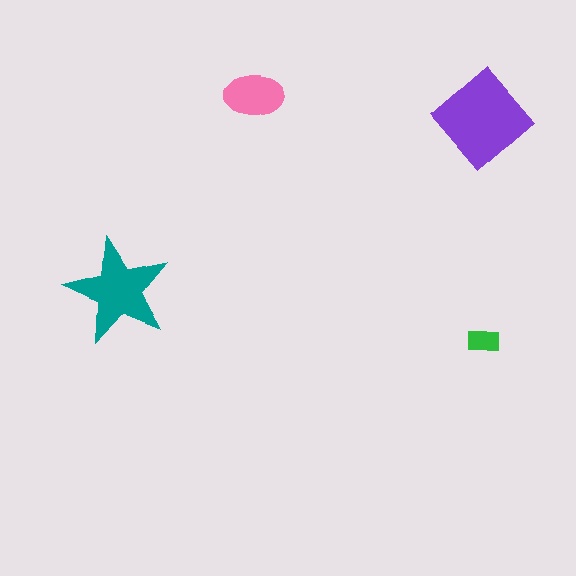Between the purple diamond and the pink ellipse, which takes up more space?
The purple diamond.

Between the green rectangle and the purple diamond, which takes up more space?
The purple diamond.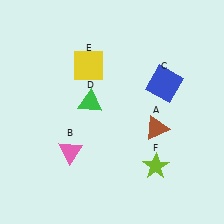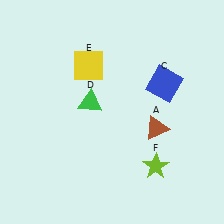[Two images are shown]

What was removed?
The pink triangle (B) was removed in Image 2.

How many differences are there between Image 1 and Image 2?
There is 1 difference between the two images.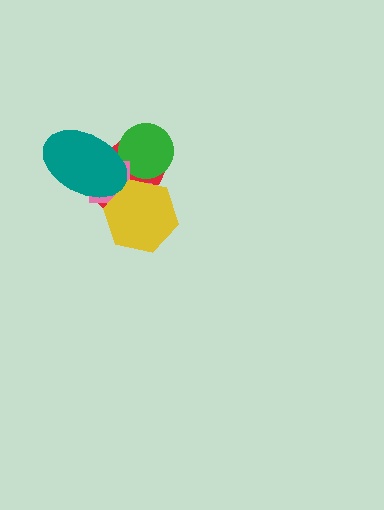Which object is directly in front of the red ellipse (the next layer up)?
The green circle is directly in front of the red ellipse.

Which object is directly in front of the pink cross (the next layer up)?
The yellow hexagon is directly in front of the pink cross.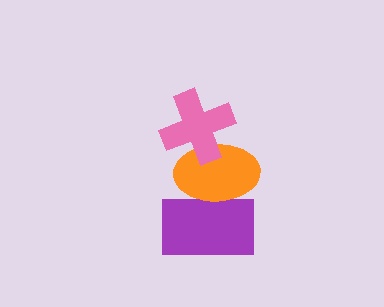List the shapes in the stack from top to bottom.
From top to bottom: the pink cross, the orange ellipse, the purple rectangle.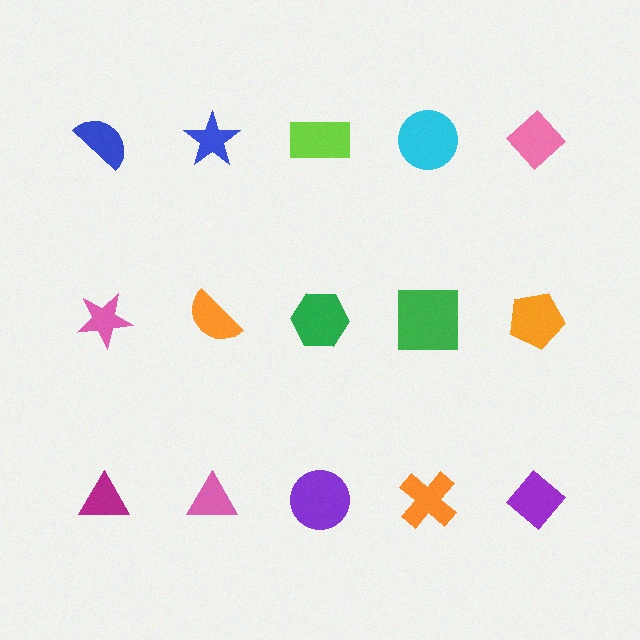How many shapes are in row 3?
5 shapes.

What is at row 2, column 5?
An orange pentagon.